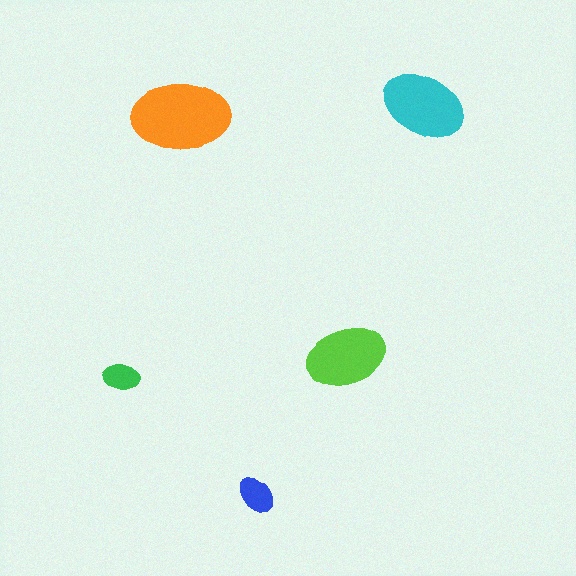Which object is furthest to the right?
The cyan ellipse is rightmost.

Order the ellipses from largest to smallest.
the orange one, the cyan one, the lime one, the blue one, the green one.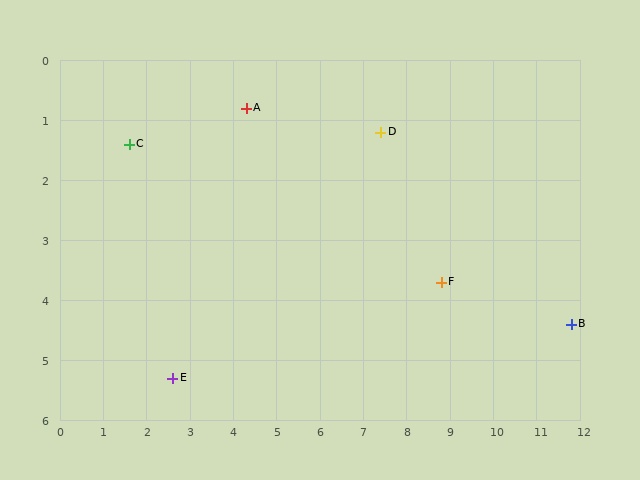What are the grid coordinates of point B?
Point B is at approximately (11.8, 4.4).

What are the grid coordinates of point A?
Point A is at approximately (4.3, 0.8).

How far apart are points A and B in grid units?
Points A and B are about 8.3 grid units apart.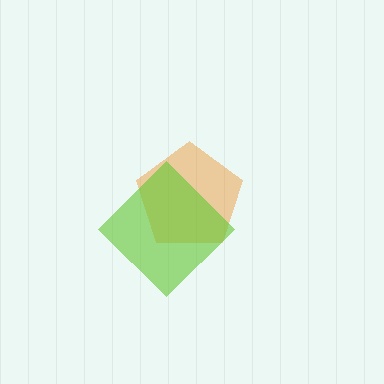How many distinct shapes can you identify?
There are 2 distinct shapes: an orange pentagon, a lime diamond.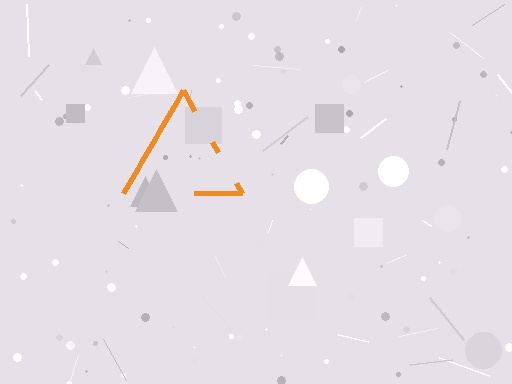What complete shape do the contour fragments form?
The contour fragments form a triangle.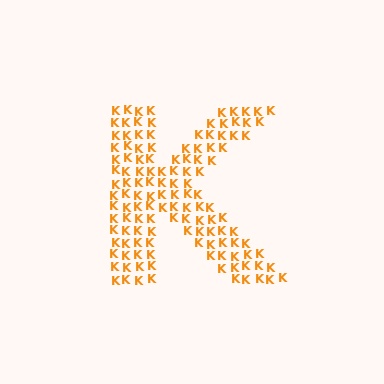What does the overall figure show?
The overall figure shows the letter K.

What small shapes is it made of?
It is made of small letter K's.